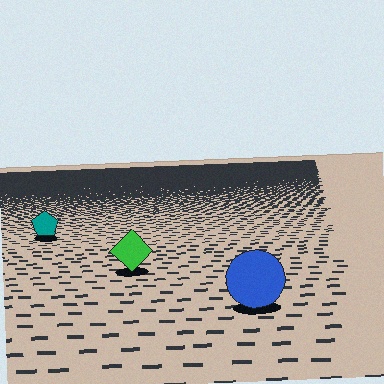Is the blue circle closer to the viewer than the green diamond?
Yes. The blue circle is closer — you can tell from the texture gradient: the ground texture is coarser near it.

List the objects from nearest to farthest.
From nearest to farthest: the blue circle, the green diamond, the teal pentagon.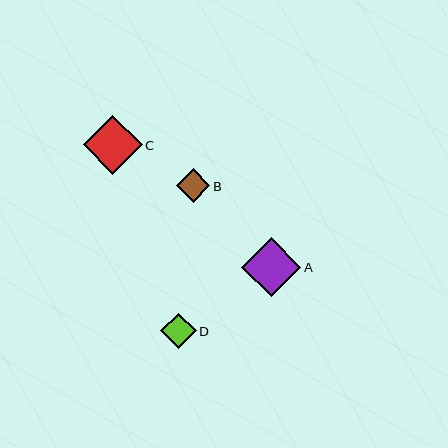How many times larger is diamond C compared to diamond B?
Diamond C is approximately 1.8 times the size of diamond B.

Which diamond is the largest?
Diamond C is the largest with a size of approximately 59 pixels.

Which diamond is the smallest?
Diamond B is the smallest with a size of approximately 34 pixels.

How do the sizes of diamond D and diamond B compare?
Diamond D and diamond B are approximately the same size.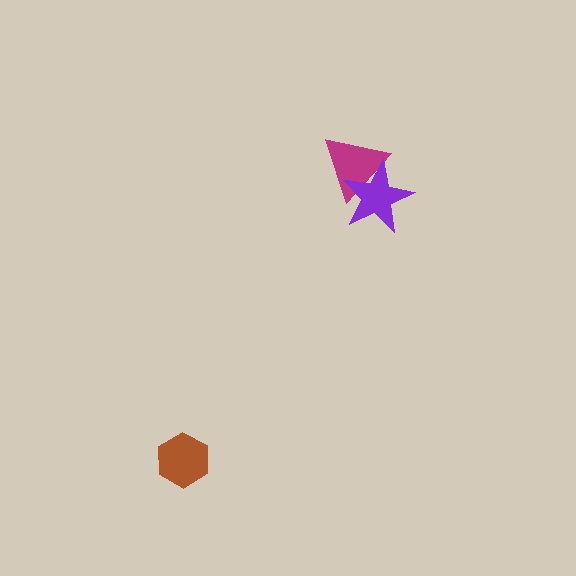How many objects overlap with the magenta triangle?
1 object overlaps with the magenta triangle.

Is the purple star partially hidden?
No, no other shape covers it.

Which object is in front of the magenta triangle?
The purple star is in front of the magenta triangle.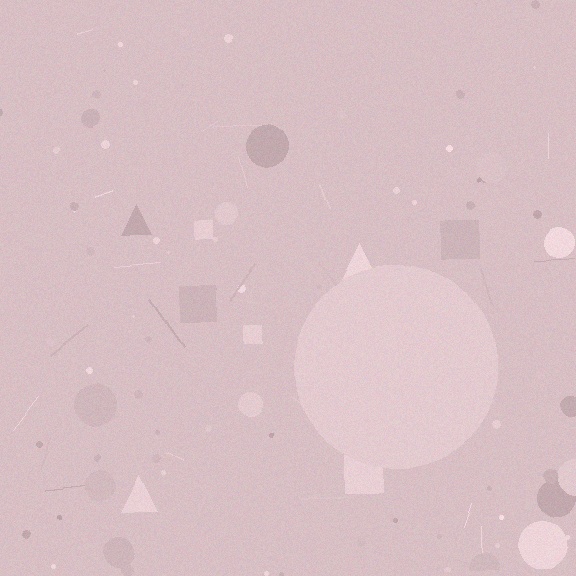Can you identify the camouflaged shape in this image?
The camouflaged shape is a circle.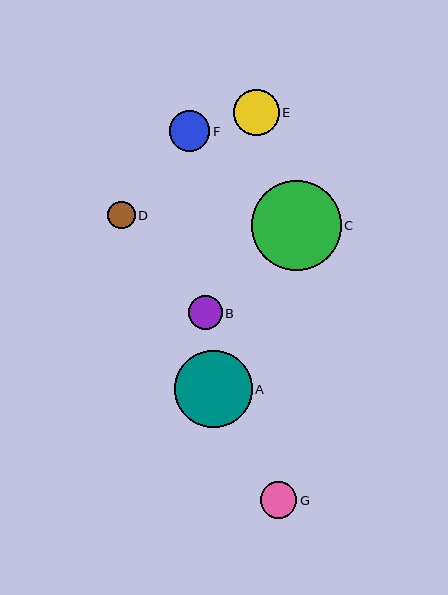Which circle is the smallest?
Circle D is the smallest with a size of approximately 28 pixels.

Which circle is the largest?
Circle C is the largest with a size of approximately 89 pixels.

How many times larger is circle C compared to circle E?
Circle C is approximately 2.0 times the size of circle E.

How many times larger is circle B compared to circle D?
Circle B is approximately 1.2 times the size of circle D.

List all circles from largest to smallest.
From largest to smallest: C, A, E, F, G, B, D.